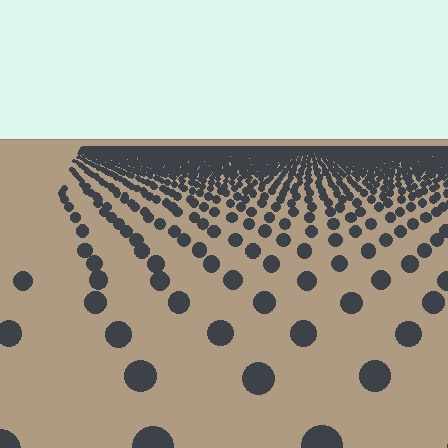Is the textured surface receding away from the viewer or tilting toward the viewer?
The surface is receding away from the viewer. Texture elements get smaller and denser toward the top.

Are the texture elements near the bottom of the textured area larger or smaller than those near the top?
Larger. Near the bottom, elements are closer to the viewer and appear at a bigger on-screen size.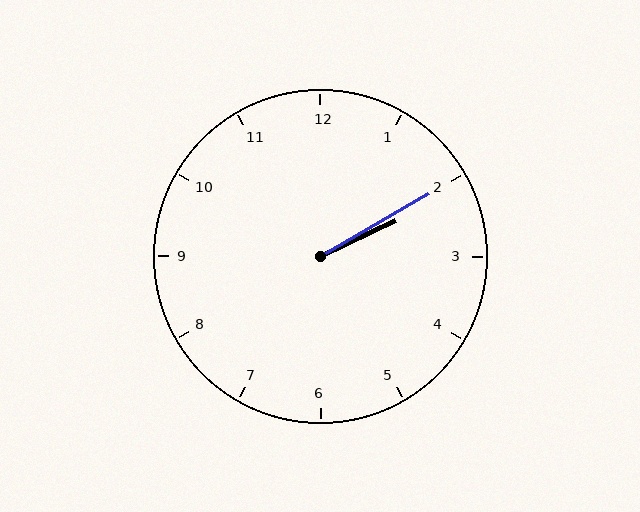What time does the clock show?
2:10.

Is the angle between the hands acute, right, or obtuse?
It is acute.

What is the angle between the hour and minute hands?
Approximately 5 degrees.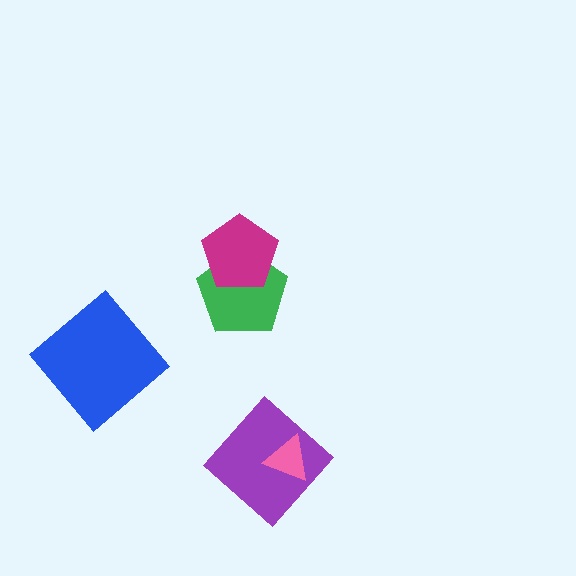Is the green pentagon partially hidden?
Yes, it is partially covered by another shape.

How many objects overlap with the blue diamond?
0 objects overlap with the blue diamond.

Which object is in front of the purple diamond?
The pink triangle is in front of the purple diamond.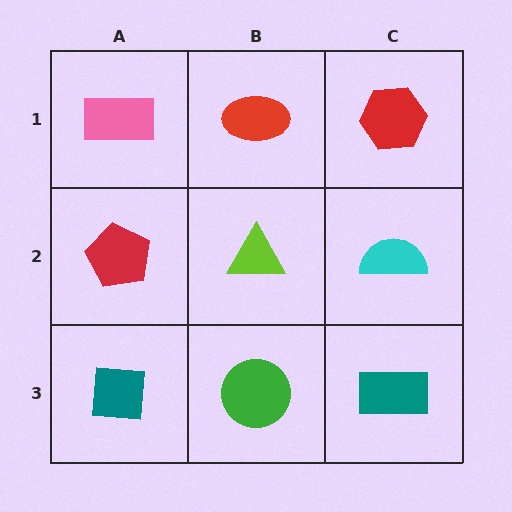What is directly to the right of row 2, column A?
A lime triangle.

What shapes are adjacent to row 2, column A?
A pink rectangle (row 1, column A), a teal square (row 3, column A), a lime triangle (row 2, column B).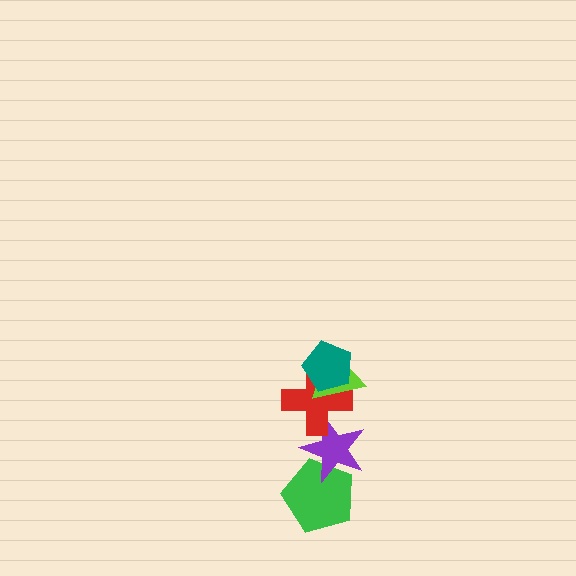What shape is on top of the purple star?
The red cross is on top of the purple star.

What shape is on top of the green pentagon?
The purple star is on top of the green pentagon.